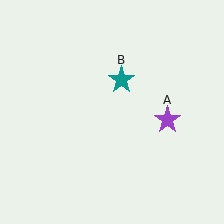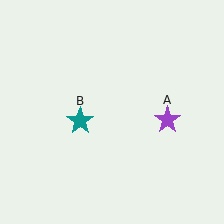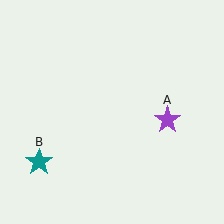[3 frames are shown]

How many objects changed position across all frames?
1 object changed position: teal star (object B).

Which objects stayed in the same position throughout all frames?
Purple star (object A) remained stationary.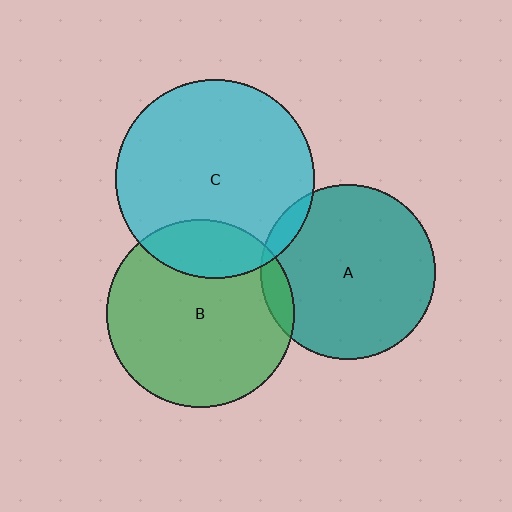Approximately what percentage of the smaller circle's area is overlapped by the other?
Approximately 20%.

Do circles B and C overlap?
Yes.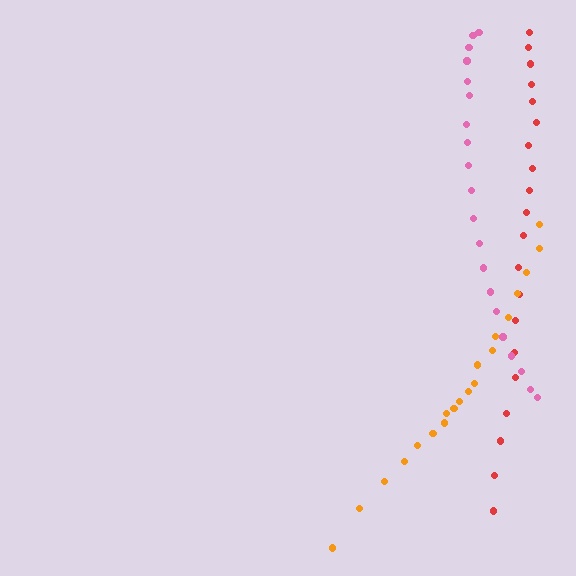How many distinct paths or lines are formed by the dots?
There are 3 distinct paths.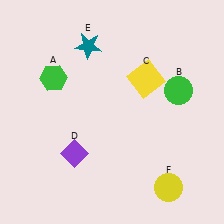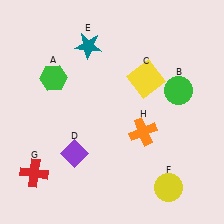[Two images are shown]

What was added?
A red cross (G), an orange cross (H) were added in Image 2.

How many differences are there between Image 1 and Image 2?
There are 2 differences between the two images.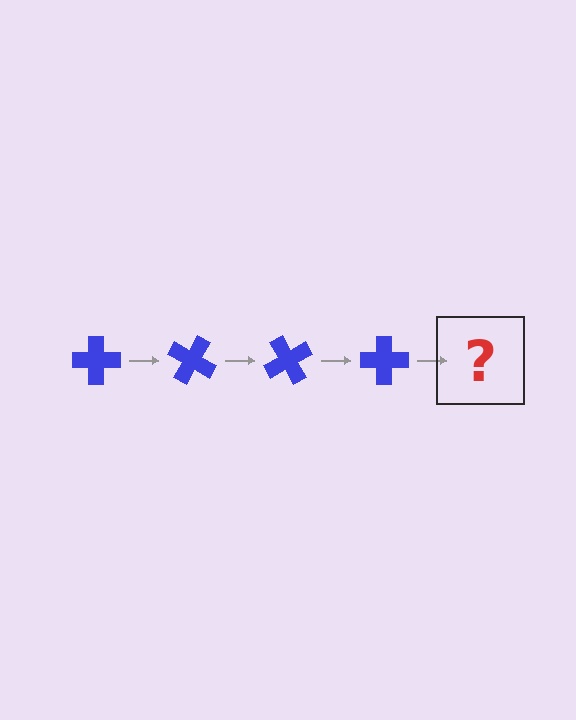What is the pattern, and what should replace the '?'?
The pattern is that the cross rotates 30 degrees each step. The '?' should be a blue cross rotated 120 degrees.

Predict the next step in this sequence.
The next step is a blue cross rotated 120 degrees.